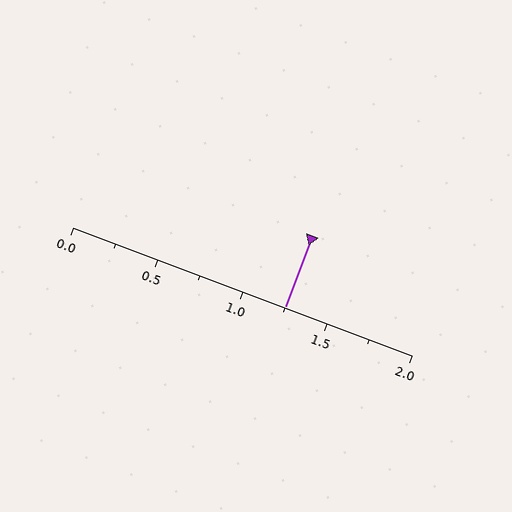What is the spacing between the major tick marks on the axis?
The major ticks are spaced 0.5 apart.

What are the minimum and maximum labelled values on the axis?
The axis runs from 0.0 to 2.0.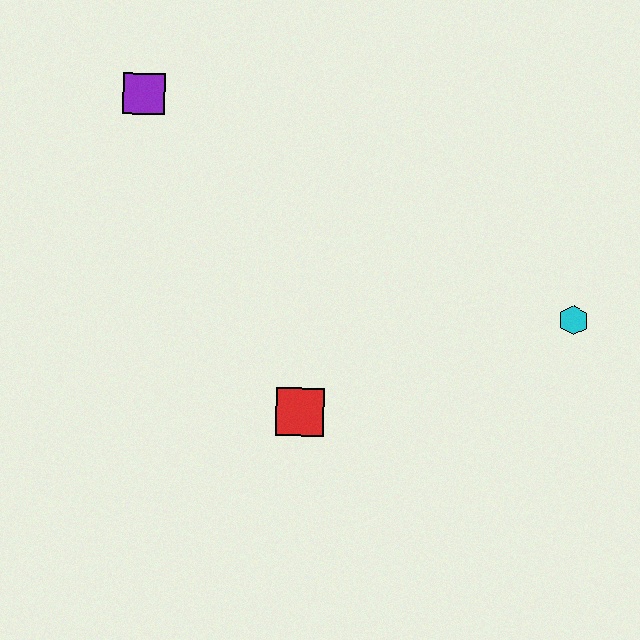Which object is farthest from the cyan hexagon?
The purple square is farthest from the cyan hexagon.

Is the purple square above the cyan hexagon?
Yes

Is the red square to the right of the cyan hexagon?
No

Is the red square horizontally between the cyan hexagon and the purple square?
Yes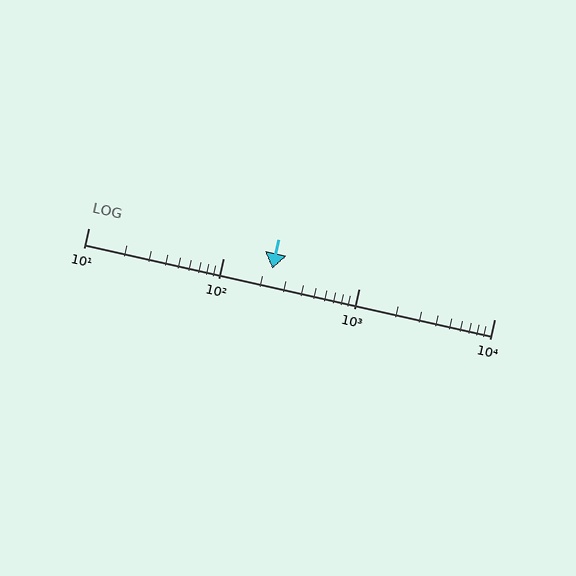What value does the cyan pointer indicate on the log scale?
The pointer indicates approximately 230.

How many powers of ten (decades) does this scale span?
The scale spans 3 decades, from 10 to 10000.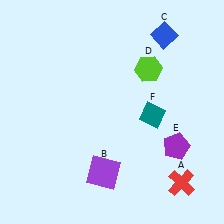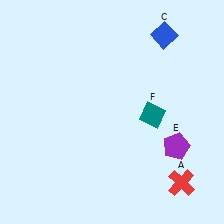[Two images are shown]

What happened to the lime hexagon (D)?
The lime hexagon (D) was removed in Image 2. It was in the top-right area of Image 1.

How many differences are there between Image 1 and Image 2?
There are 2 differences between the two images.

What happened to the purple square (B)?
The purple square (B) was removed in Image 2. It was in the bottom-left area of Image 1.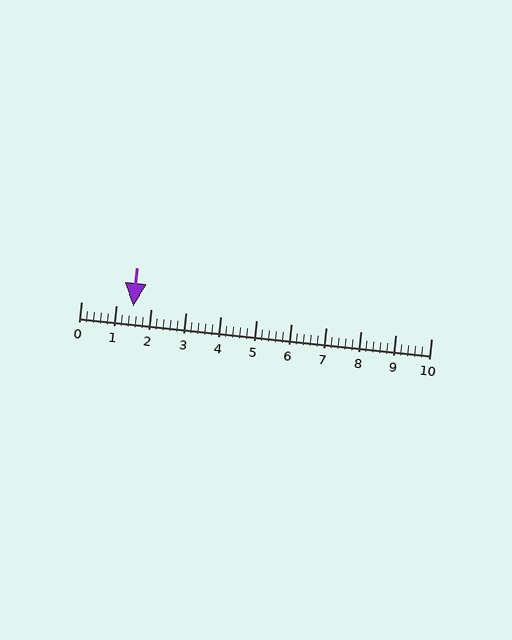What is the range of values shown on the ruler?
The ruler shows values from 0 to 10.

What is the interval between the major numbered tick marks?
The major tick marks are spaced 1 units apart.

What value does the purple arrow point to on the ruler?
The purple arrow points to approximately 1.5.